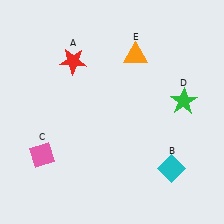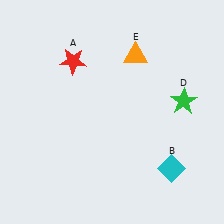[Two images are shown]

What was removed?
The pink diamond (C) was removed in Image 2.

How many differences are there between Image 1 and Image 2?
There is 1 difference between the two images.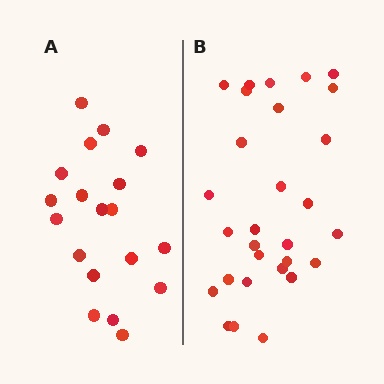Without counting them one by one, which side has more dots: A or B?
Region B (the right region) has more dots.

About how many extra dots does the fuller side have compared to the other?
Region B has roughly 10 or so more dots than region A.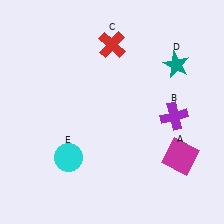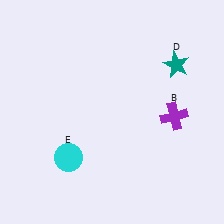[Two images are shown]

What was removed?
The red cross (C), the magenta square (A) were removed in Image 2.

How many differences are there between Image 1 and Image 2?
There are 2 differences between the two images.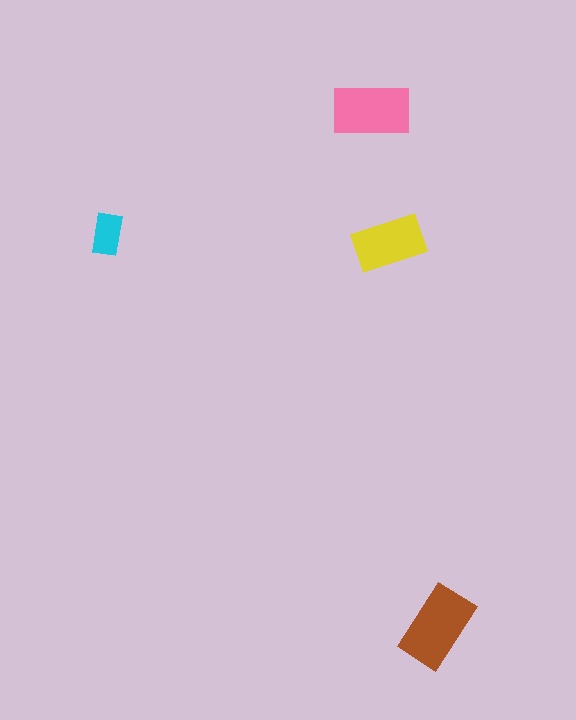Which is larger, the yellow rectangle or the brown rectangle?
The brown one.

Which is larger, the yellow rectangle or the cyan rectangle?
The yellow one.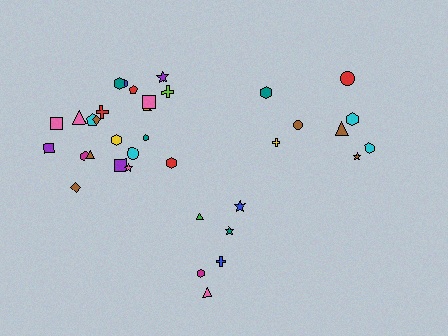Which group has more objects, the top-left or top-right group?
The top-left group.